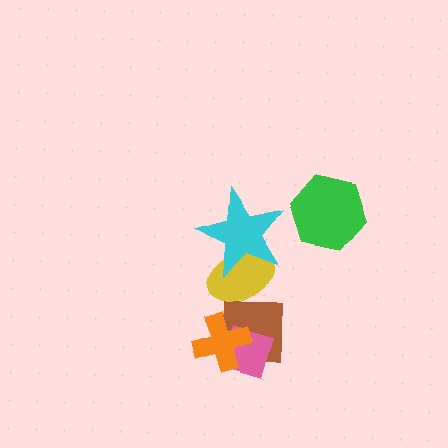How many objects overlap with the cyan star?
1 object overlaps with the cyan star.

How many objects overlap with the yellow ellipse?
2 objects overlap with the yellow ellipse.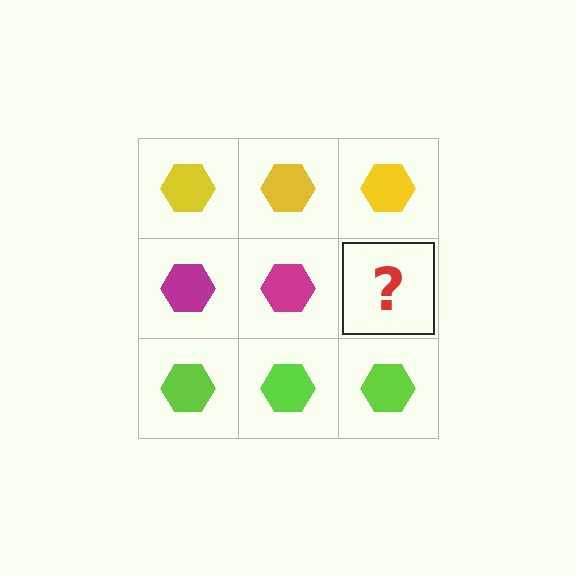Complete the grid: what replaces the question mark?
The question mark should be replaced with a magenta hexagon.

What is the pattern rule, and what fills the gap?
The rule is that each row has a consistent color. The gap should be filled with a magenta hexagon.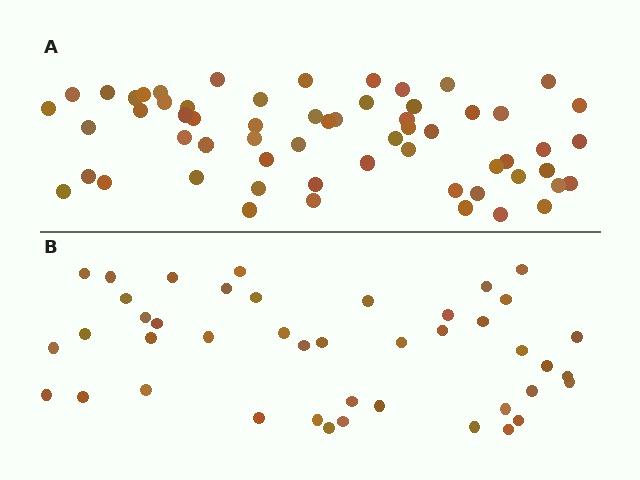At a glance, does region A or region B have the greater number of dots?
Region A (the top region) has more dots.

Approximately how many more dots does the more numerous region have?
Region A has approximately 15 more dots than region B.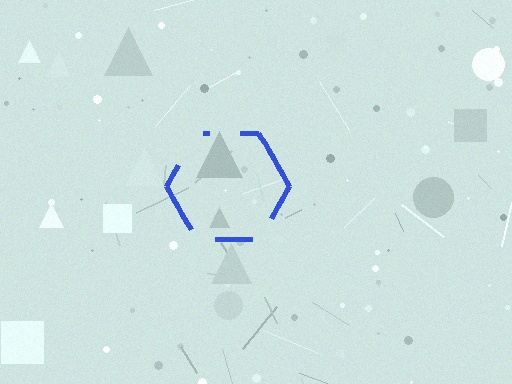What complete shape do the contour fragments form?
The contour fragments form a hexagon.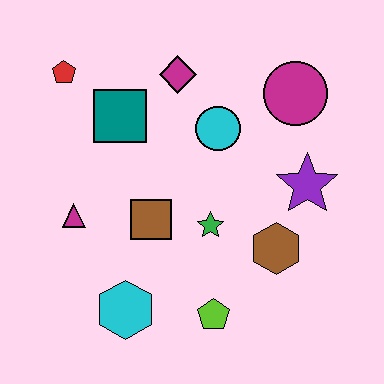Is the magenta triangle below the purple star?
Yes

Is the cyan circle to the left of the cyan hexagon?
No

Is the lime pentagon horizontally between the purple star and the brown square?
Yes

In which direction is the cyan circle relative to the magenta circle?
The cyan circle is to the left of the magenta circle.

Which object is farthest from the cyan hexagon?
The magenta circle is farthest from the cyan hexagon.